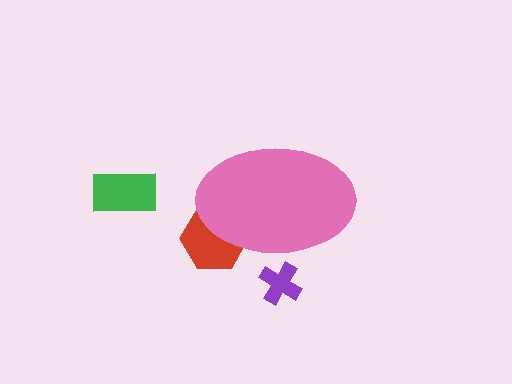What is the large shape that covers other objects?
A pink ellipse.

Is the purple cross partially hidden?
Yes, the purple cross is partially hidden behind the pink ellipse.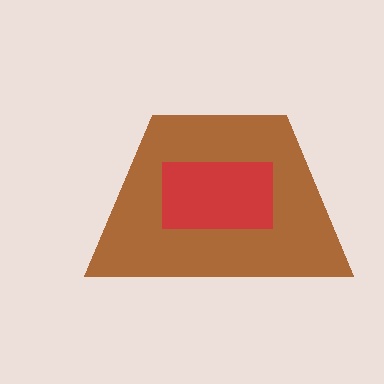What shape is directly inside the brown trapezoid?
The red rectangle.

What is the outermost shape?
The brown trapezoid.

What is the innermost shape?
The red rectangle.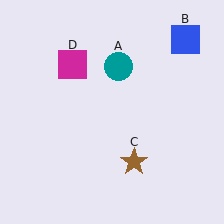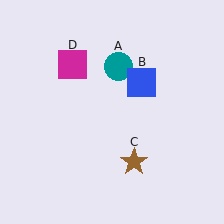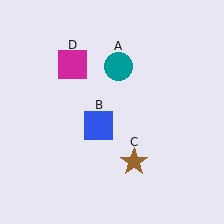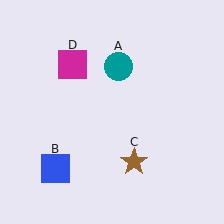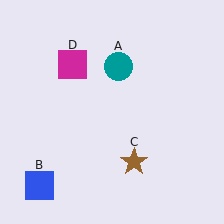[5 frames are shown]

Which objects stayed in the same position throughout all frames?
Teal circle (object A) and brown star (object C) and magenta square (object D) remained stationary.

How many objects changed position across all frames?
1 object changed position: blue square (object B).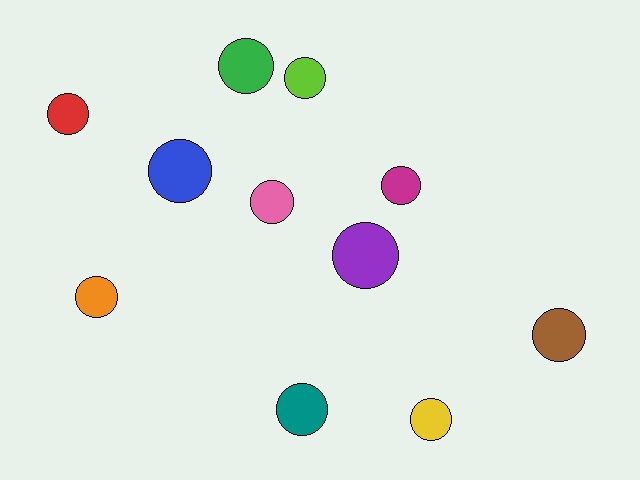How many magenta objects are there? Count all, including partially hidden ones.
There is 1 magenta object.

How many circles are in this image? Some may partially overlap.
There are 11 circles.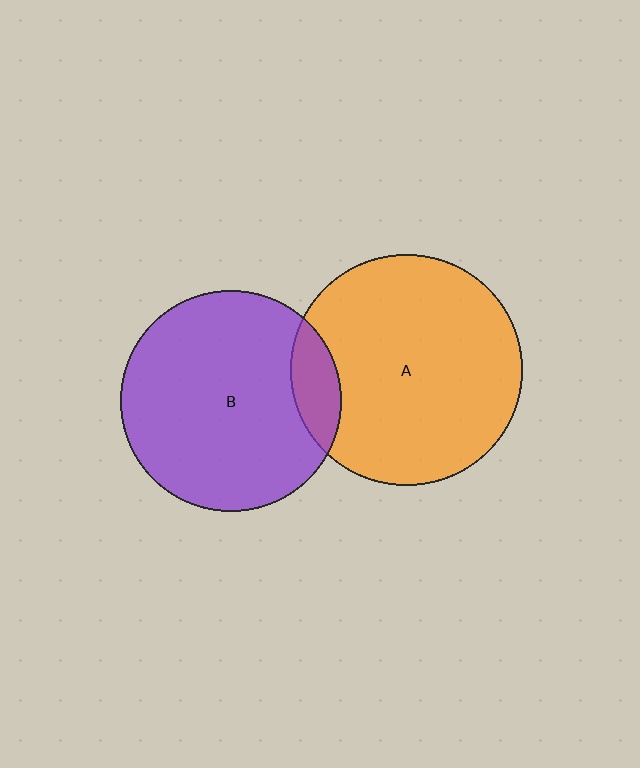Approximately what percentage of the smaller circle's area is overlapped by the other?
Approximately 10%.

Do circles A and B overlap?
Yes.